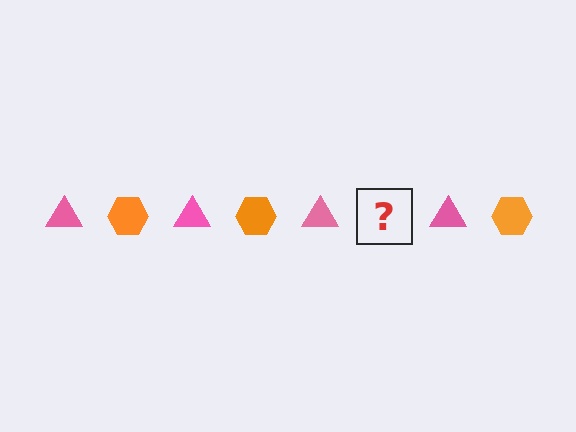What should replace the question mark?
The question mark should be replaced with an orange hexagon.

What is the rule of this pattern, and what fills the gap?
The rule is that the pattern alternates between pink triangle and orange hexagon. The gap should be filled with an orange hexagon.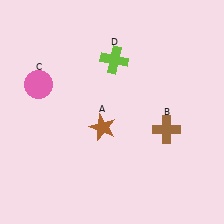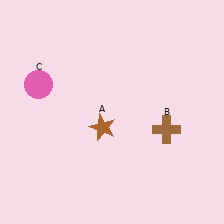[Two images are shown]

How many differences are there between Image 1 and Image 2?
There is 1 difference between the two images.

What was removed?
The lime cross (D) was removed in Image 2.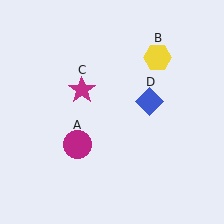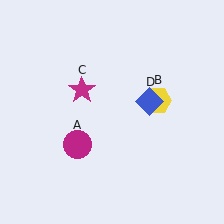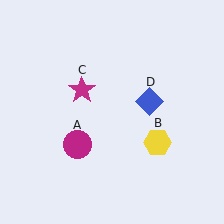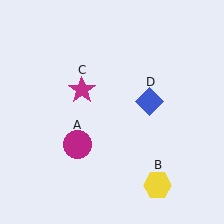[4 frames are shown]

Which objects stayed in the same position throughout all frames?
Magenta circle (object A) and magenta star (object C) and blue diamond (object D) remained stationary.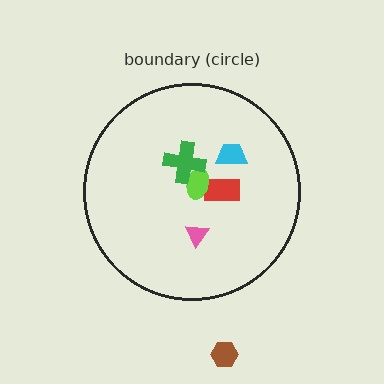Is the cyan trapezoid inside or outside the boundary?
Inside.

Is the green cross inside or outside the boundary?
Inside.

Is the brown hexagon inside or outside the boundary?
Outside.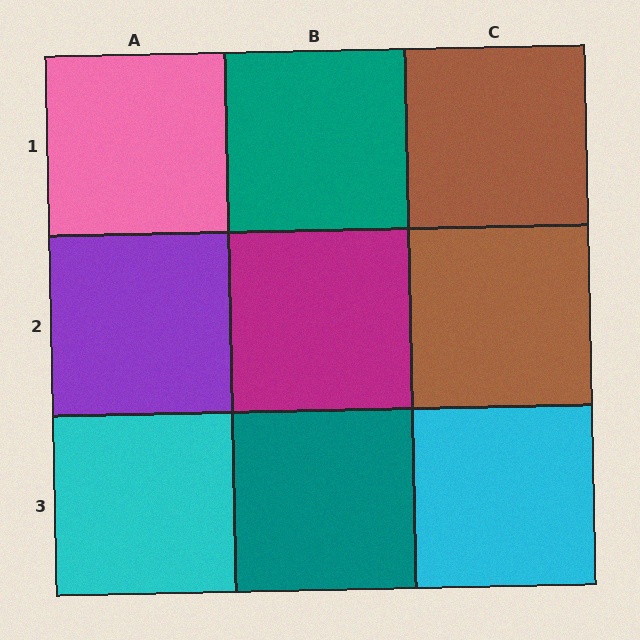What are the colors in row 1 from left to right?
Pink, teal, brown.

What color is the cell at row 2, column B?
Magenta.